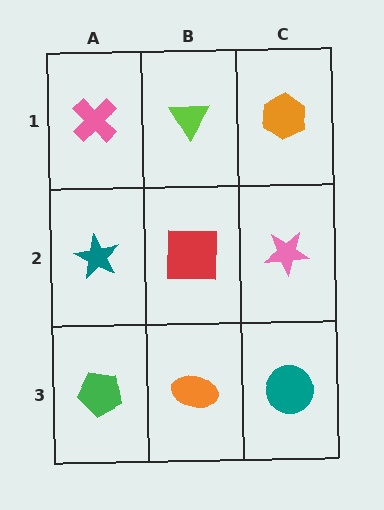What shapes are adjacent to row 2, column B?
A lime triangle (row 1, column B), an orange ellipse (row 3, column B), a teal star (row 2, column A), a pink star (row 2, column C).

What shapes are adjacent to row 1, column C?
A pink star (row 2, column C), a lime triangle (row 1, column B).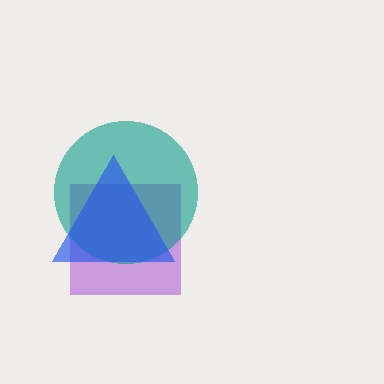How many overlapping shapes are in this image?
There are 3 overlapping shapes in the image.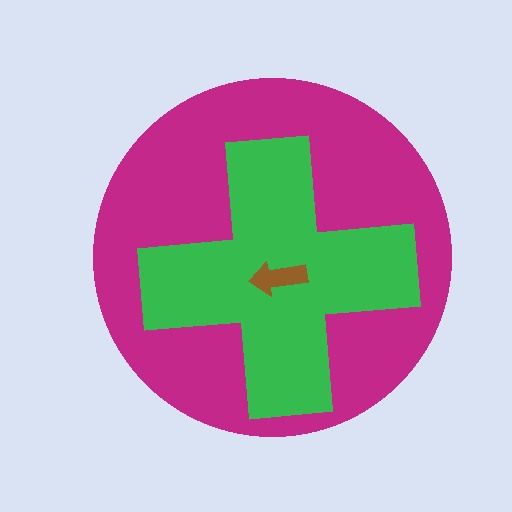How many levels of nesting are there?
3.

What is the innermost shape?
The brown arrow.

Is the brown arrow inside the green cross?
Yes.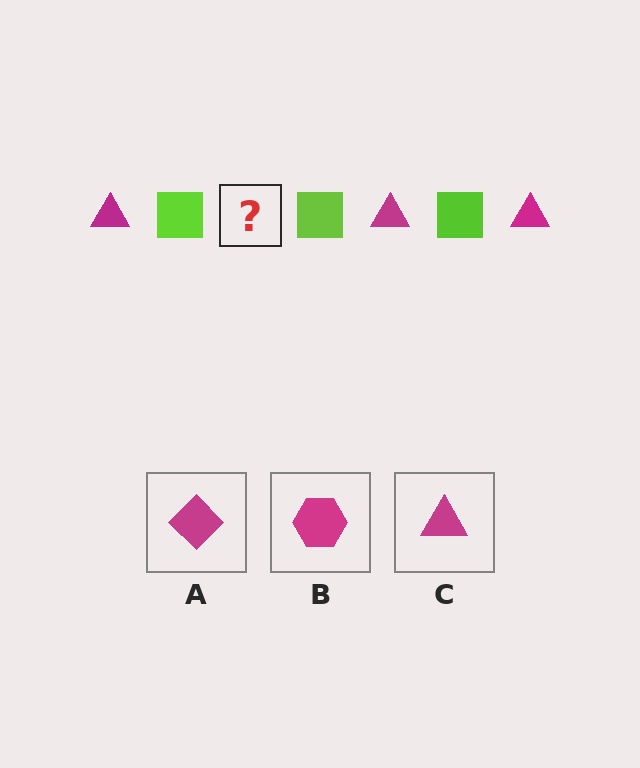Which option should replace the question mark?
Option C.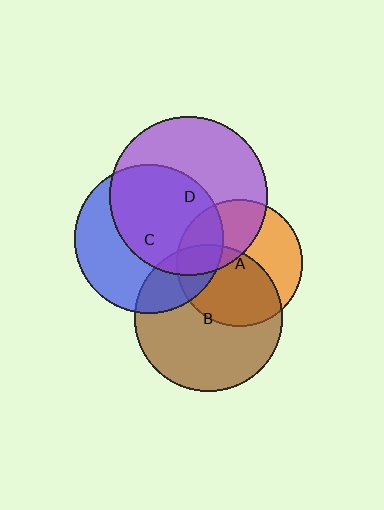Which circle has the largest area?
Circle D (purple).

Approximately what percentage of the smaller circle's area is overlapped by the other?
Approximately 55%.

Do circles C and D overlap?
Yes.